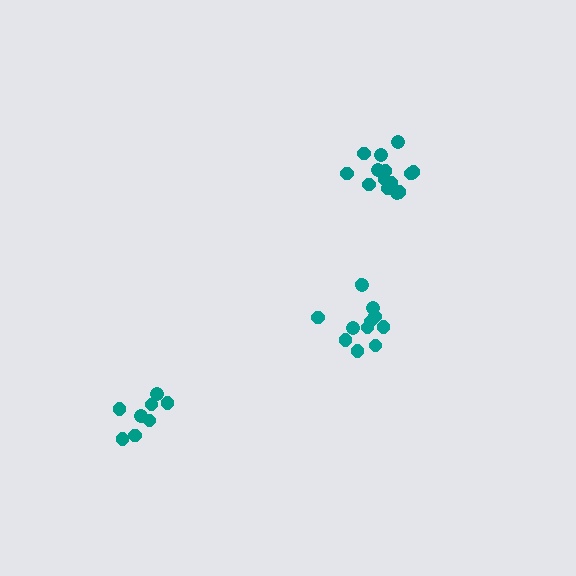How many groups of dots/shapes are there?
There are 3 groups.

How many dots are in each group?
Group 1: 14 dots, Group 2: 8 dots, Group 3: 12 dots (34 total).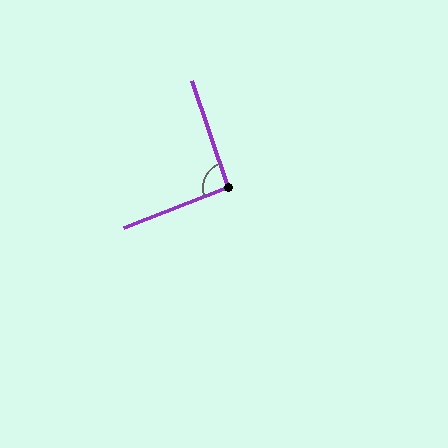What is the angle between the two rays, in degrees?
Approximately 93 degrees.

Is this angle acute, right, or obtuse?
It is approximately a right angle.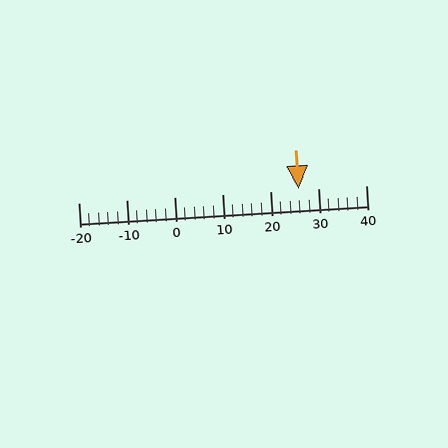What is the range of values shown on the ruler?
The ruler shows values from -20 to 40.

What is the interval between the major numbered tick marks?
The major tick marks are spaced 10 units apart.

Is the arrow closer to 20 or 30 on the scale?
The arrow is closer to 30.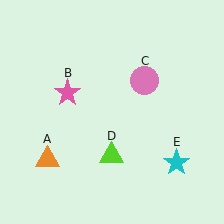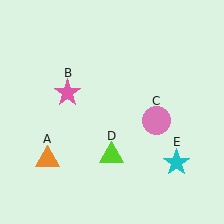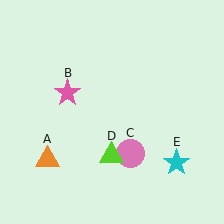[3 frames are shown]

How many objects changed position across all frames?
1 object changed position: pink circle (object C).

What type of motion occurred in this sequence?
The pink circle (object C) rotated clockwise around the center of the scene.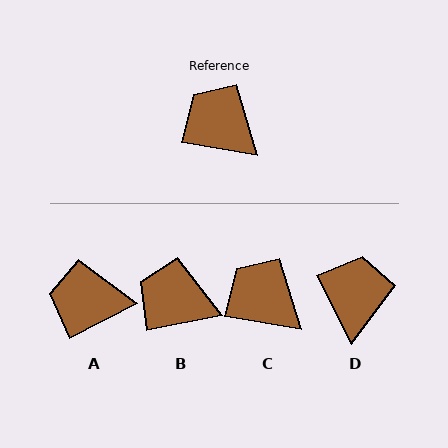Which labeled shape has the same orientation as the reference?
C.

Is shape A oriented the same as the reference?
No, it is off by about 37 degrees.